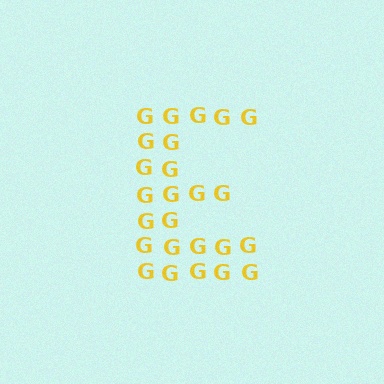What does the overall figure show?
The overall figure shows the letter E.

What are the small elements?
The small elements are letter G's.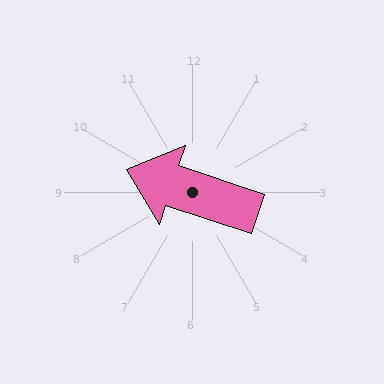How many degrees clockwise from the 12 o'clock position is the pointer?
Approximately 289 degrees.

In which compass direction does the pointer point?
West.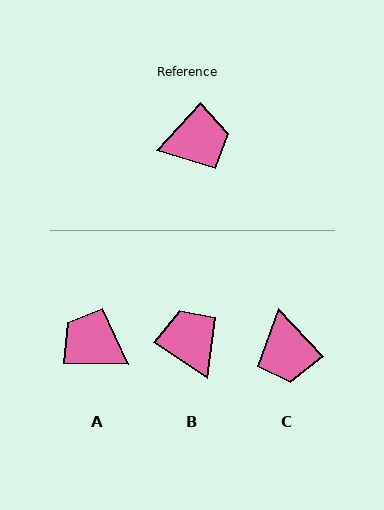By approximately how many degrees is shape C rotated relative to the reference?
Approximately 94 degrees clockwise.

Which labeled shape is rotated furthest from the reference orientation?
A, about 132 degrees away.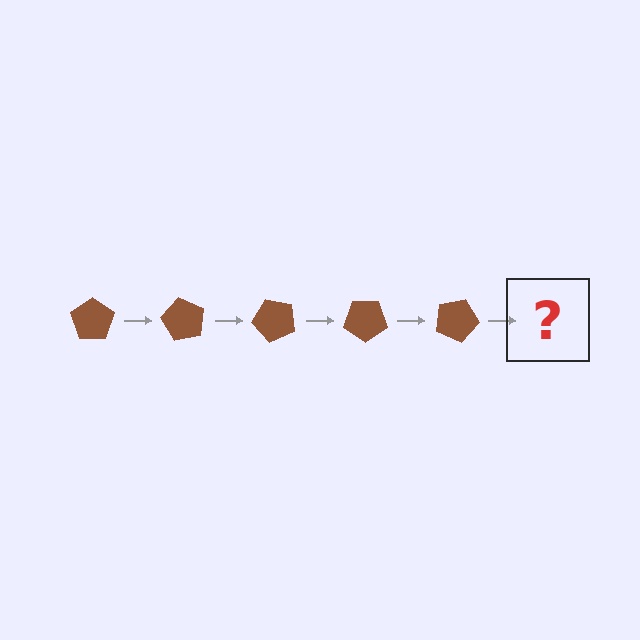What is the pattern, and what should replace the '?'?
The pattern is that the pentagon rotates 60 degrees each step. The '?' should be a brown pentagon rotated 300 degrees.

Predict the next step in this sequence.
The next step is a brown pentagon rotated 300 degrees.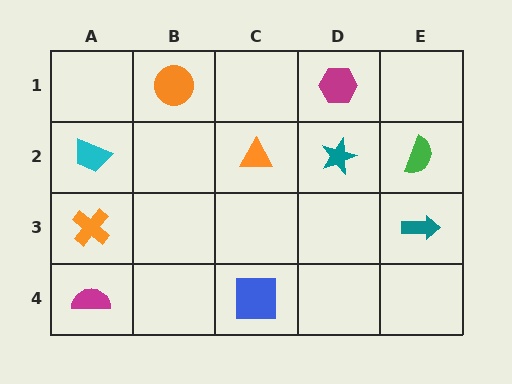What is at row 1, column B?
An orange circle.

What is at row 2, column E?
A green semicircle.